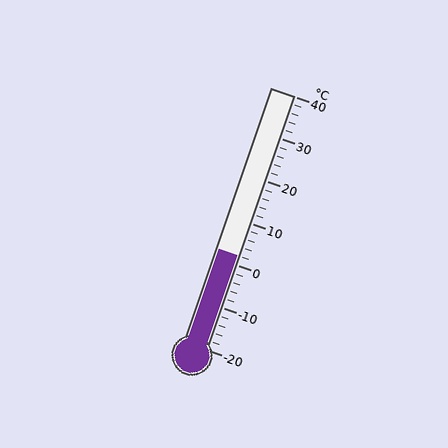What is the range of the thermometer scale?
The thermometer scale ranges from -20°C to 40°C.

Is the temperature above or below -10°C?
The temperature is above -10°C.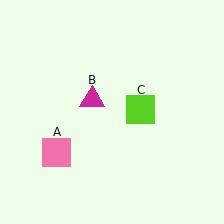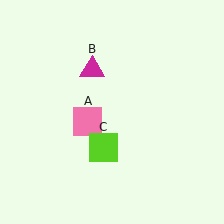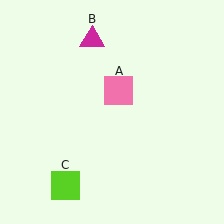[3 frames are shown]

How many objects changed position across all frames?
3 objects changed position: pink square (object A), magenta triangle (object B), lime square (object C).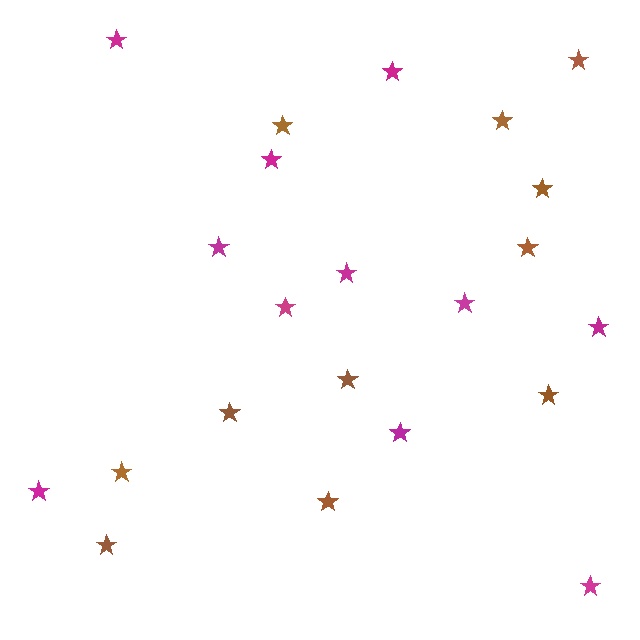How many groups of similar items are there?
There are 2 groups: one group of brown stars (11) and one group of magenta stars (11).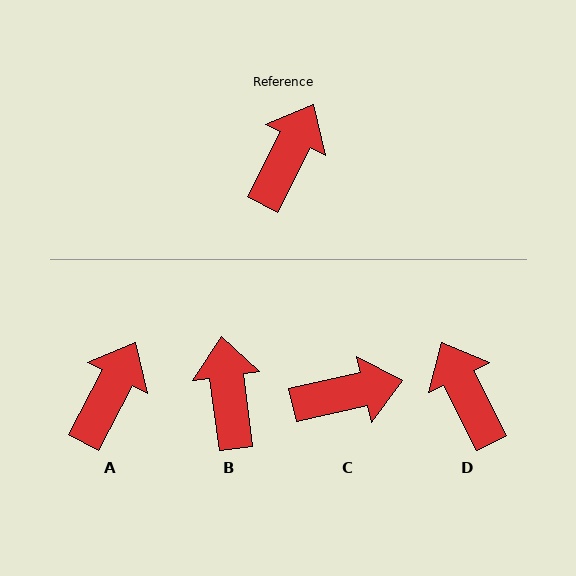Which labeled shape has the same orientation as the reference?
A.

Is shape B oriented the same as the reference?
No, it is off by about 35 degrees.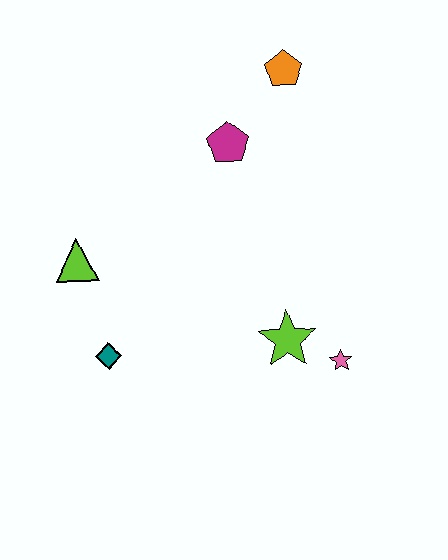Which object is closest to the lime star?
The pink star is closest to the lime star.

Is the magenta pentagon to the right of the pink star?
No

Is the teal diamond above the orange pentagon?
No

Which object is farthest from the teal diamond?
The orange pentagon is farthest from the teal diamond.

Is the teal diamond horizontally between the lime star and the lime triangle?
Yes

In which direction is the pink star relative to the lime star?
The pink star is to the right of the lime star.